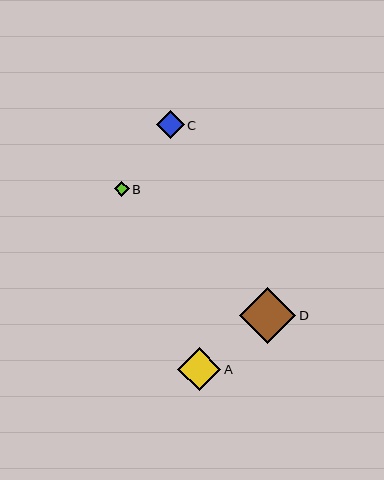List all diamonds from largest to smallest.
From largest to smallest: D, A, C, B.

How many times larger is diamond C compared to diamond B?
Diamond C is approximately 1.8 times the size of diamond B.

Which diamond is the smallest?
Diamond B is the smallest with a size of approximately 15 pixels.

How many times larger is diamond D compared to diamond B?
Diamond D is approximately 3.7 times the size of diamond B.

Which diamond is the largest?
Diamond D is the largest with a size of approximately 56 pixels.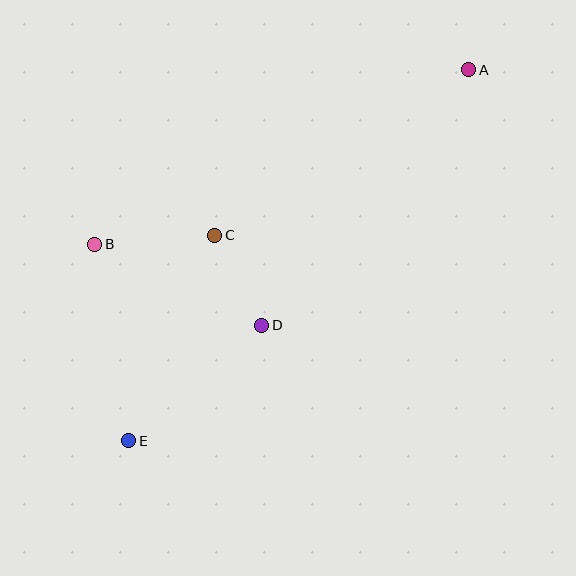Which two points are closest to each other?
Points C and D are closest to each other.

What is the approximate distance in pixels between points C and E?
The distance between C and E is approximately 223 pixels.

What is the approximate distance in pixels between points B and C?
The distance between B and C is approximately 120 pixels.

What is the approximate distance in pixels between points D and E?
The distance between D and E is approximately 176 pixels.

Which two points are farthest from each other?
Points A and E are farthest from each other.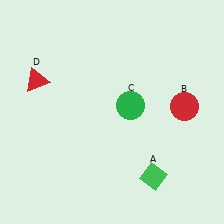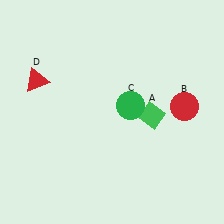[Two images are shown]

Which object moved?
The green diamond (A) moved up.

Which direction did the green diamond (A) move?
The green diamond (A) moved up.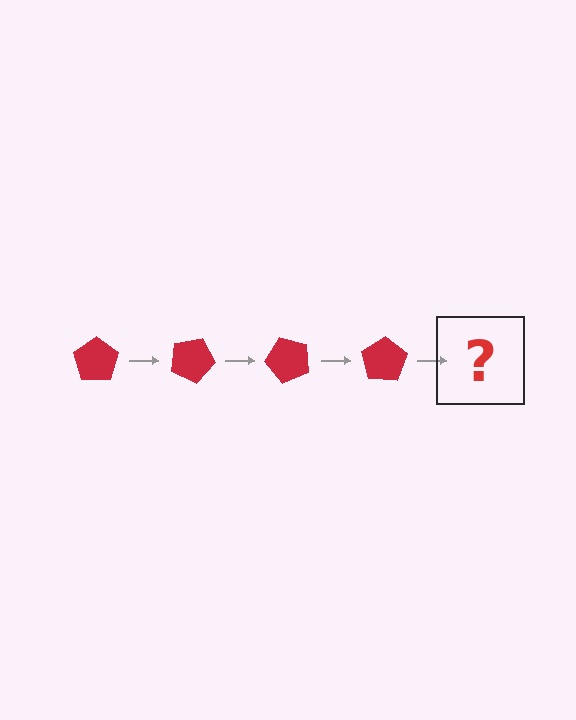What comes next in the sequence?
The next element should be a red pentagon rotated 100 degrees.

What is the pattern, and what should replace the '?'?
The pattern is that the pentagon rotates 25 degrees each step. The '?' should be a red pentagon rotated 100 degrees.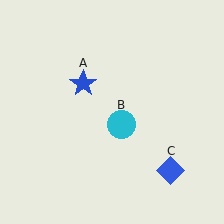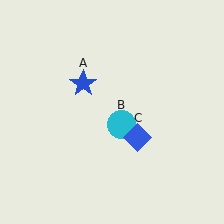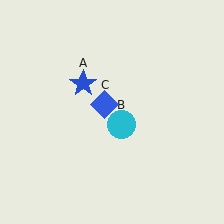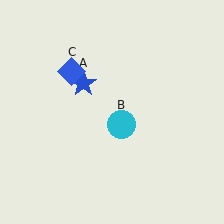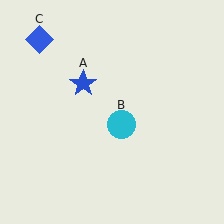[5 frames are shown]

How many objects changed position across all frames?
1 object changed position: blue diamond (object C).